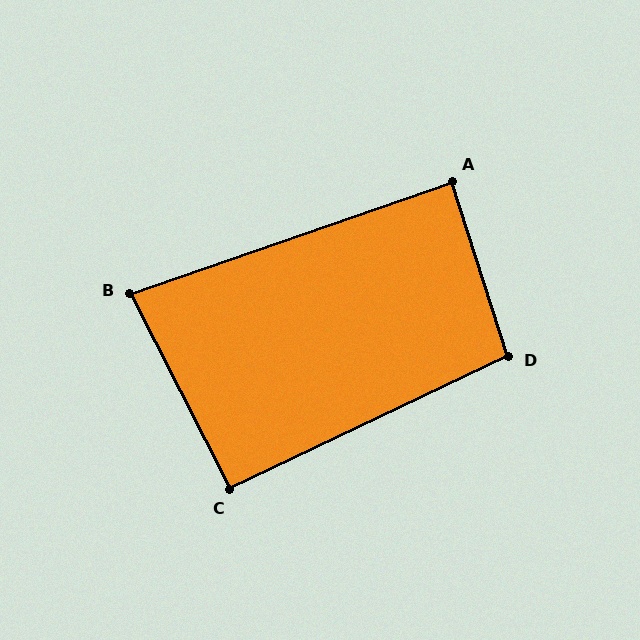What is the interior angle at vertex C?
Approximately 92 degrees (approximately right).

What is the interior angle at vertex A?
Approximately 88 degrees (approximately right).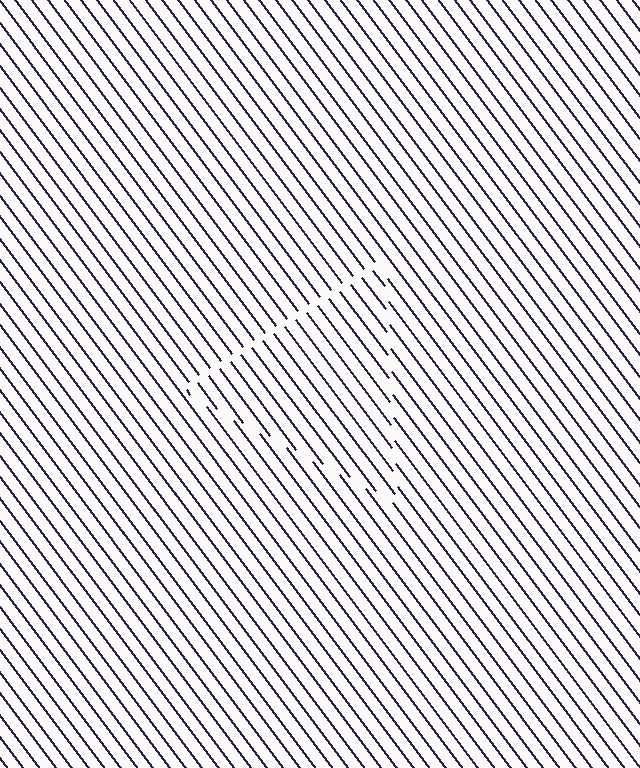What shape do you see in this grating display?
An illusory triangle. The interior of the shape contains the same grating, shifted by half a period — the contour is defined by the phase discontinuity where line-ends from the inner and outer gratings abut.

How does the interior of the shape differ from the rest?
The interior of the shape contains the same grating, shifted by half a period — the contour is defined by the phase discontinuity where line-ends from the inner and outer gratings abut.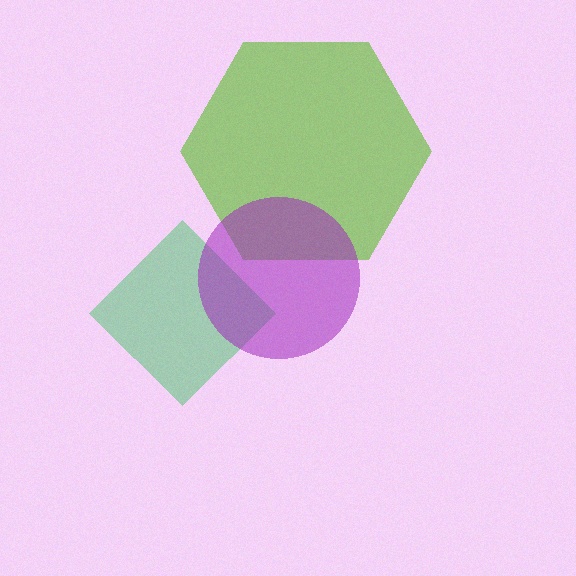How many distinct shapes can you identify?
There are 3 distinct shapes: a lime hexagon, a green diamond, a purple circle.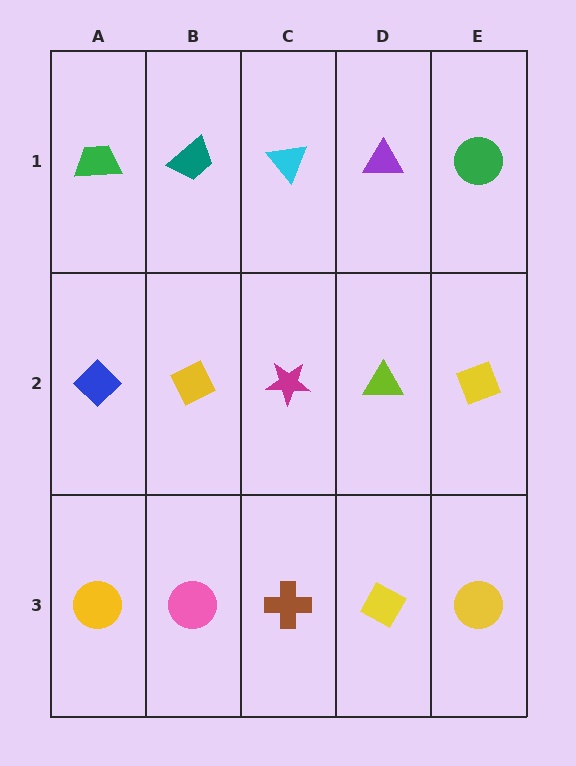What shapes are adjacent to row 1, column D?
A lime triangle (row 2, column D), a cyan triangle (row 1, column C), a green circle (row 1, column E).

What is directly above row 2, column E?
A green circle.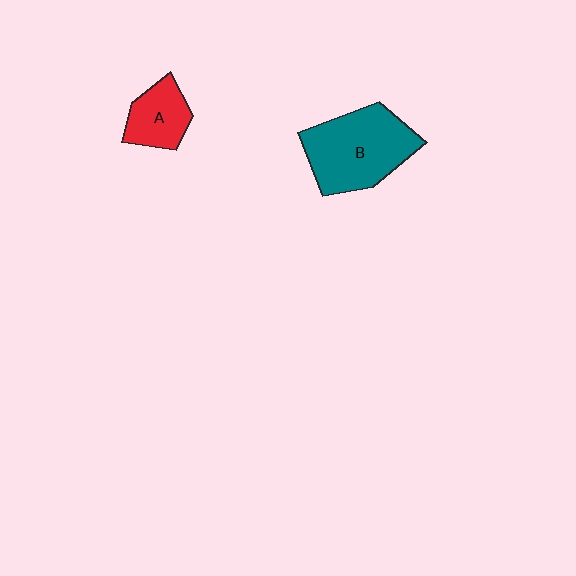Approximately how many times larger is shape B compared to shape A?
Approximately 2.1 times.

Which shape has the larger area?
Shape B (teal).